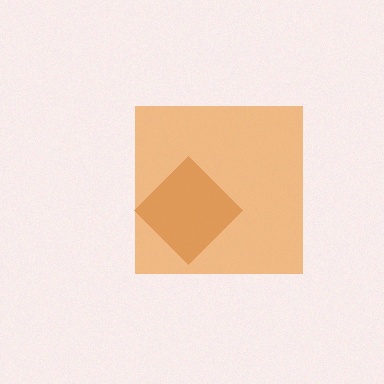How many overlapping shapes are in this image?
There are 2 overlapping shapes in the image.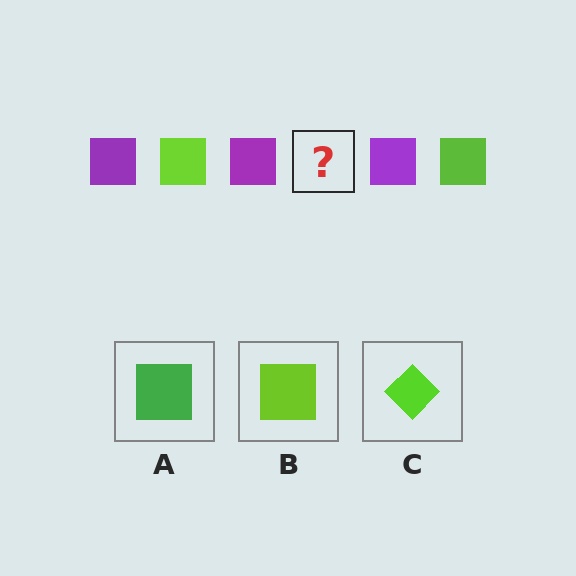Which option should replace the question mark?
Option B.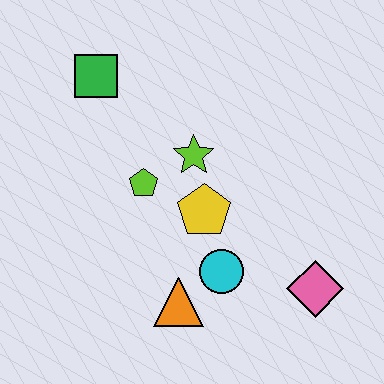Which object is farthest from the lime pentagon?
The pink diamond is farthest from the lime pentagon.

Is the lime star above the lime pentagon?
Yes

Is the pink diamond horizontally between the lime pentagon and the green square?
No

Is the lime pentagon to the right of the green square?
Yes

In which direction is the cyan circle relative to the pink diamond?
The cyan circle is to the left of the pink diamond.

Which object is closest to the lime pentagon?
The lime star is closest to the lime pentagon.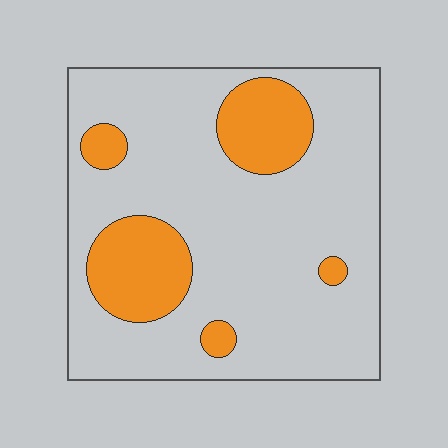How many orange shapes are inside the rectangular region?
5.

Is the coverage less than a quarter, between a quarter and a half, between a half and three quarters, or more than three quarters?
Less than a quarter.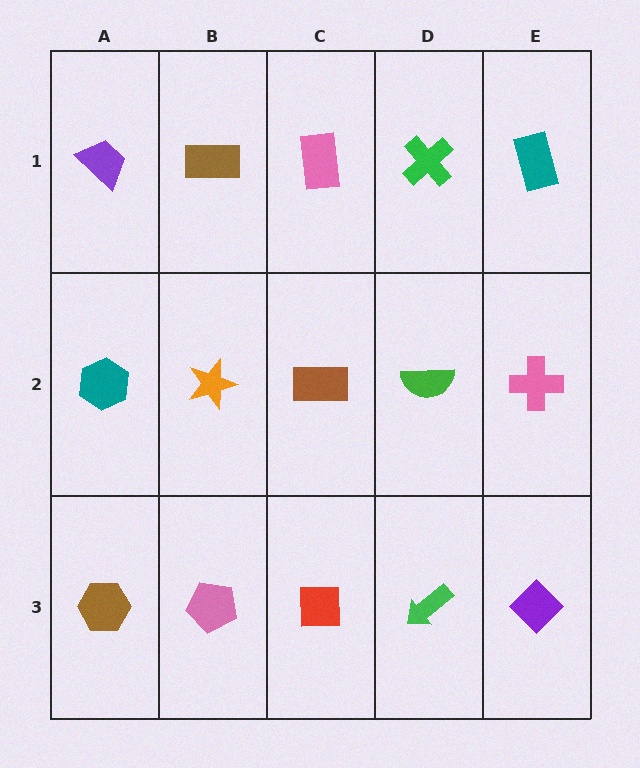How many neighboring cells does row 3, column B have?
3.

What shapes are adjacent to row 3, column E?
A pink cross (row 2, column E), a green arrow (row 3, column D).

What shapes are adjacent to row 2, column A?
A purple trapezoid (row 1, column A), a brown hexagon (row 3, column A), an orange star (row 2, column B).